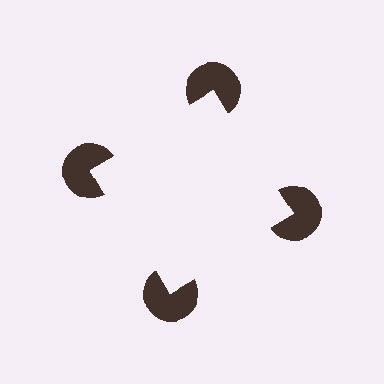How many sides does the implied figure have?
4 sides.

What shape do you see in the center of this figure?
An illusory square — its edges are inferred from the aligned wedge cuts in the pac-man discs, not physically drawn.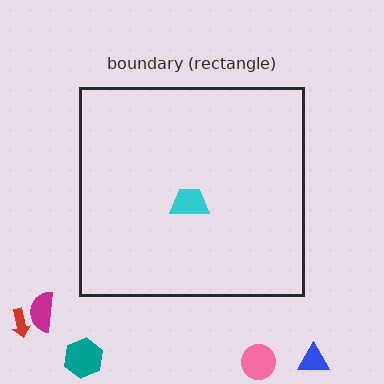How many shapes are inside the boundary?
1 inside, 5 outside.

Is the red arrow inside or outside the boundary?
Outside.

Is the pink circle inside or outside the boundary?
Outside.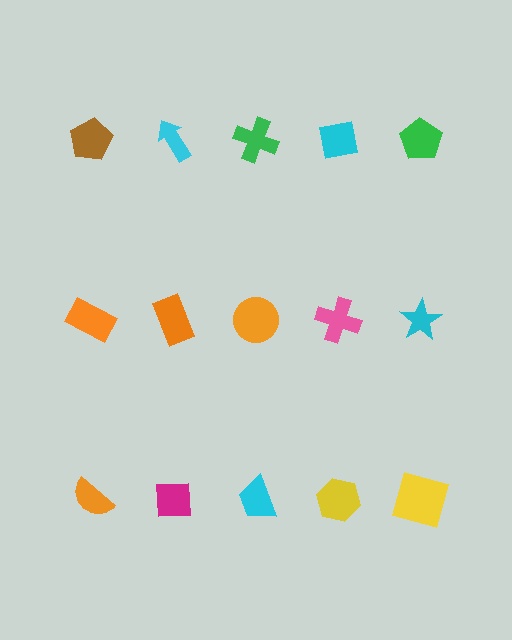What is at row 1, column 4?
A cyan square.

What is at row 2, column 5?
A cyan star.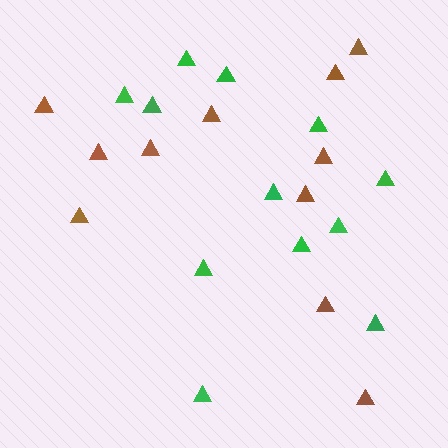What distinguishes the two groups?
There are 2 groups: one group of brown triangles (11) and one group of green triangles (12).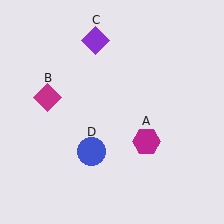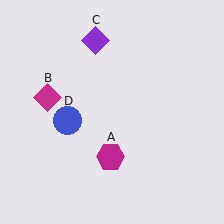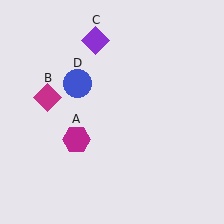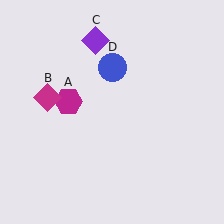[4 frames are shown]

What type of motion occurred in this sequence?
The magenta hexagon (object A), blue circle (object D) rotated clockwise around the center of the scene.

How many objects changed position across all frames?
2 objects changed position: magenta hexagon (object A), blue circle (object D).